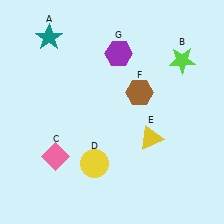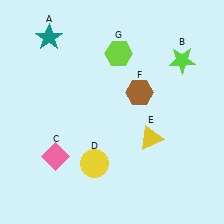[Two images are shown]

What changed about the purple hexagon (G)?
In Image 1, G is purple. In Image 2, it changed to lime.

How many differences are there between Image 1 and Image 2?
There is 1 difference between the two images.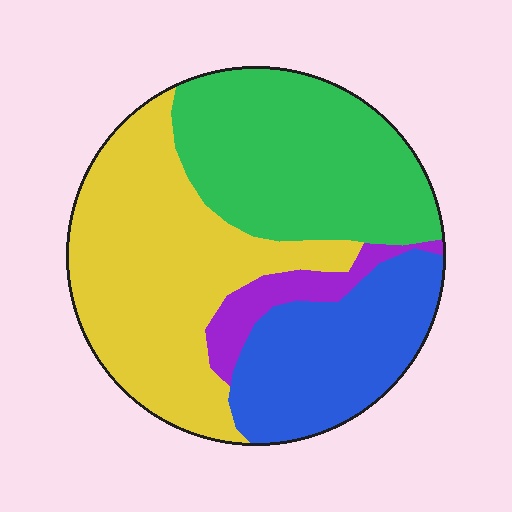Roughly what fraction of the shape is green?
Green takes up about one third (1/3) of the shape.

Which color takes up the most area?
Yellow, at roughly 40%.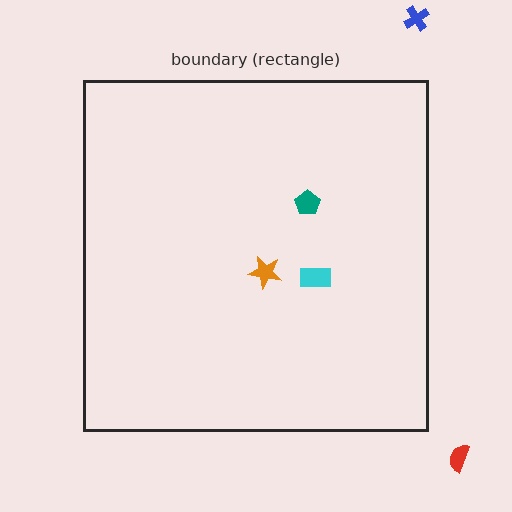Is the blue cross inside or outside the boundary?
Outside.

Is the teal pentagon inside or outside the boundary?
Inside.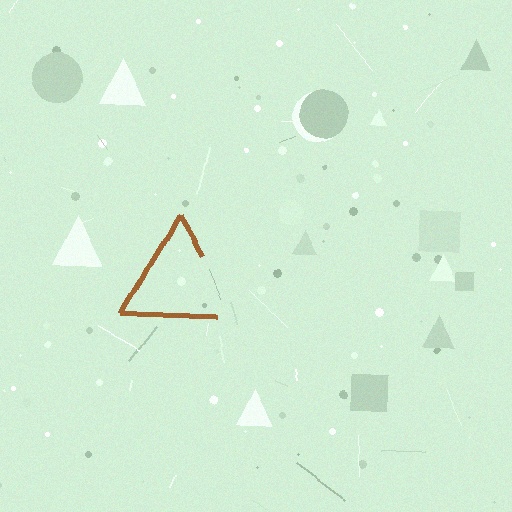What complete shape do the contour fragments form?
The contour fragments form a triangle.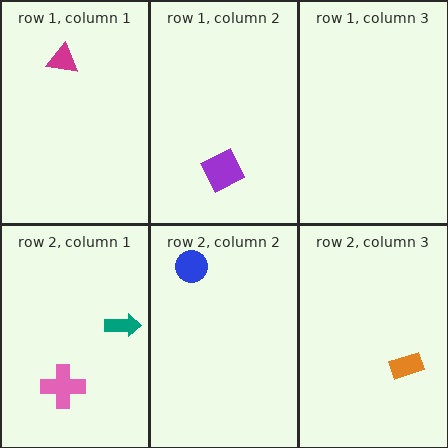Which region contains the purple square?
The row 1, column 2 region.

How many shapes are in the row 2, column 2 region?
1.